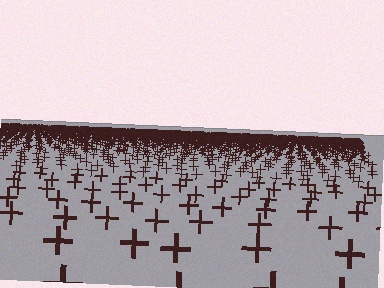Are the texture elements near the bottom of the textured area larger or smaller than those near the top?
Larger. Near the bottom, elements are closer to the viewer and appear at a bigger on-screen size.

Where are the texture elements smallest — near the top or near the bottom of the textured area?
Near the top.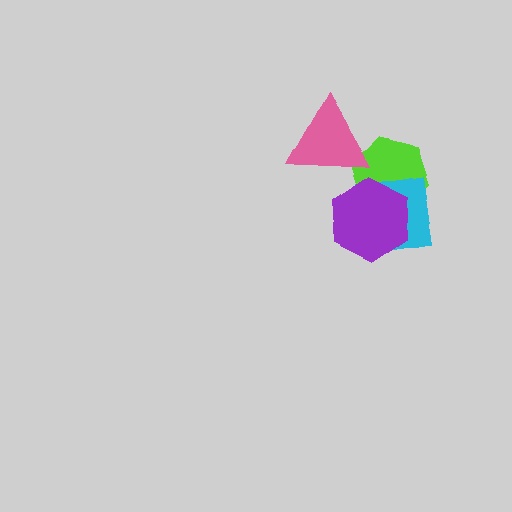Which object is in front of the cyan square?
The purple hexagon is in front of the cyan square.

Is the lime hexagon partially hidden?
Yes, it is partially covered by another shape.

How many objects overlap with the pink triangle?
1 object overlaps with the pink triangle.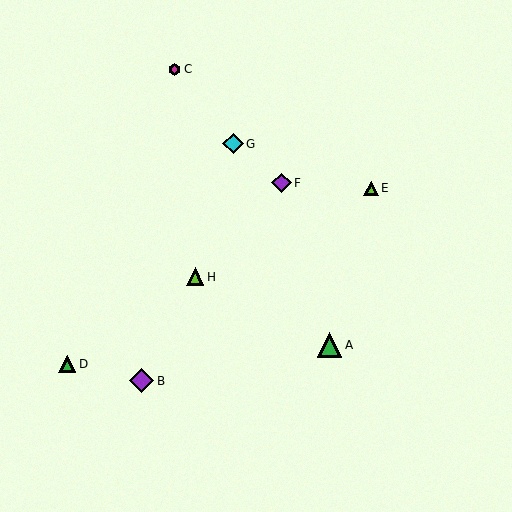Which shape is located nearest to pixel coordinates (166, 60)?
The magenta hexagon (labeled C) at (174, 69) is nearest to that location.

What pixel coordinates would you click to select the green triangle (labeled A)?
Click at (330, 345) to select the green triangle A.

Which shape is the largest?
The green triangle (labeled A) is the largest.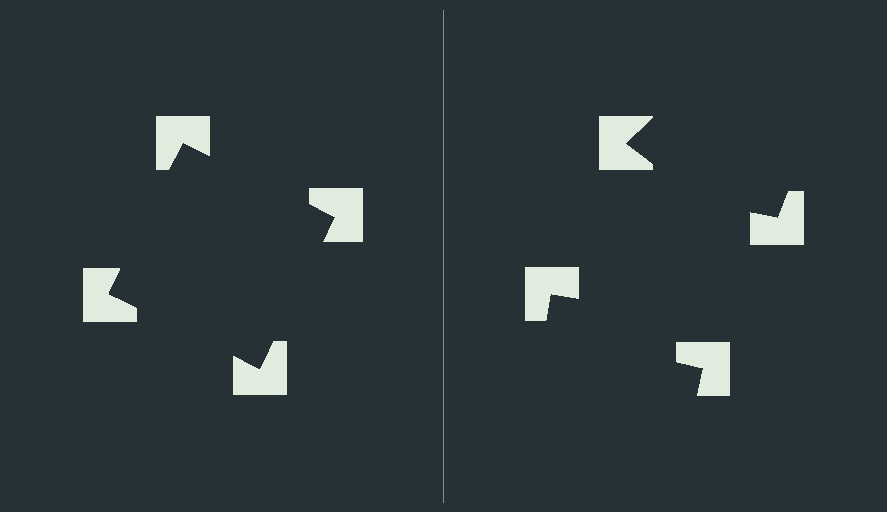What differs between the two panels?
The notched squares are positioned identically on both sides; only the wedge orientations differ. On the left they align to a square; on the right they are misaligned.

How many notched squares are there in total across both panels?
8 — 4 on each side.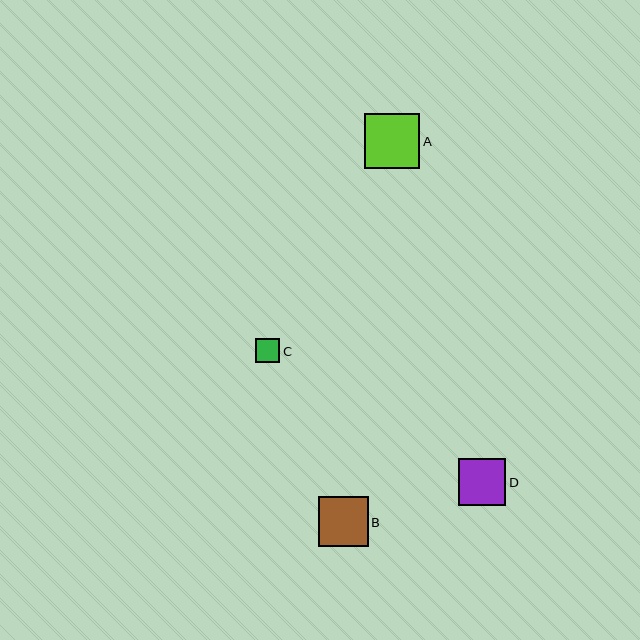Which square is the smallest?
Square C is the smallest with a size of approximately 25 pixels.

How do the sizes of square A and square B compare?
Square A and square B are approximately the same size.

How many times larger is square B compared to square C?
Square B is approximately 2.0 times the size of square C.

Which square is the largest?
Square A is the largest with a size of approximately 55 pixels.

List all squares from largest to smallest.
From largest to smallest: A, B, D, C.